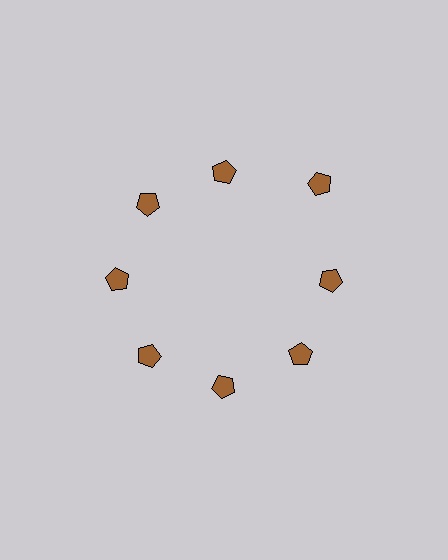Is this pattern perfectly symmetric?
No. The 8 brown pentagons are arranged in a ring, but one element near the 2 o'clock position is pushed outward from the center, breaking the 8-fold rotational symmetry.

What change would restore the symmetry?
The symmetry would be restored by moving it inward, back onto the ring so that all 8 pentagons sit at equal angles and equal distance from the center.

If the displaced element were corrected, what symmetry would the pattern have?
It would have 8-fold rotational symmetry — the pattern would map onto itself every 45 degrees.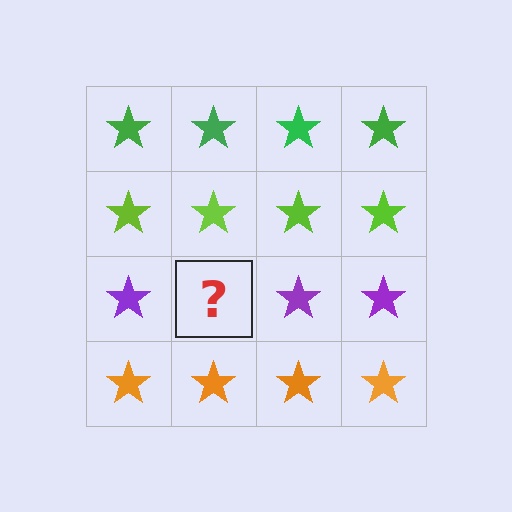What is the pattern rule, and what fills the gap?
The rule is that each row has a consistent color. The gap should be filled with a purple star.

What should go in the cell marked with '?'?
The missing cell should contain a purple star.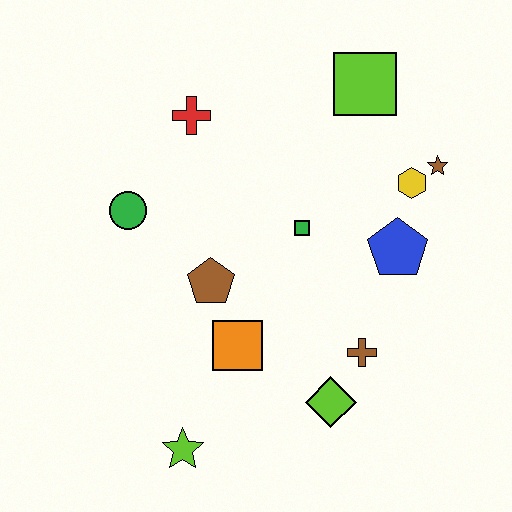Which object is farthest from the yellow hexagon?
The lime star is farthest from the yellow hexagon.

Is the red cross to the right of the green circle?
Yes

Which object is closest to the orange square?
The brown pentagon is closest to the orange square.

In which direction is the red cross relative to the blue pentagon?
The red cross is to the left of the blue pentagon.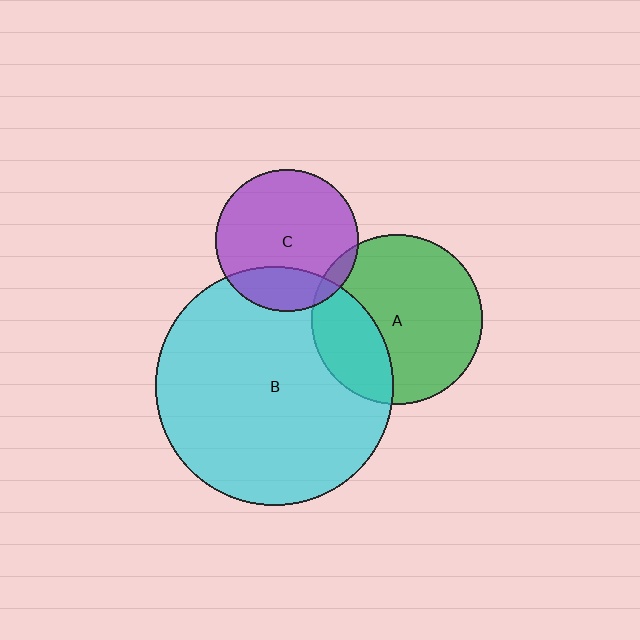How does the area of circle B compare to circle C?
Approximately 2.8 times.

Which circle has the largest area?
Circle B (cyan).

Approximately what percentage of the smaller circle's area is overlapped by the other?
Approximately 5%.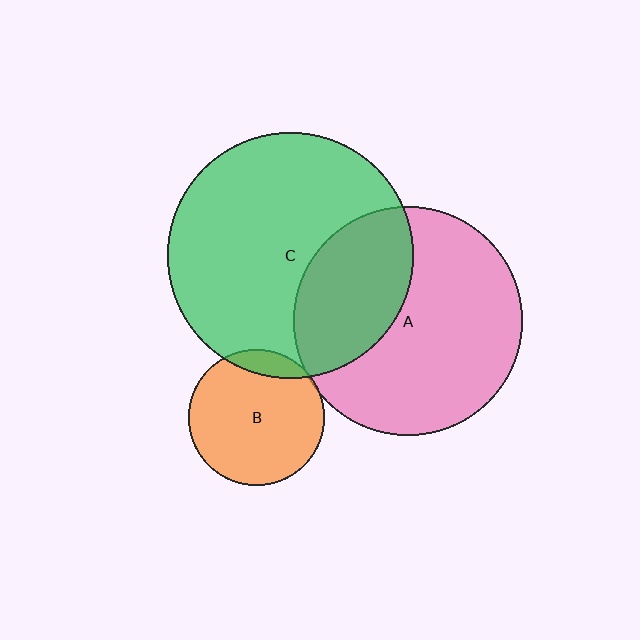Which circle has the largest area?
Circle C (green).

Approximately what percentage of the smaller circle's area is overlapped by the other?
Approximately 5%.